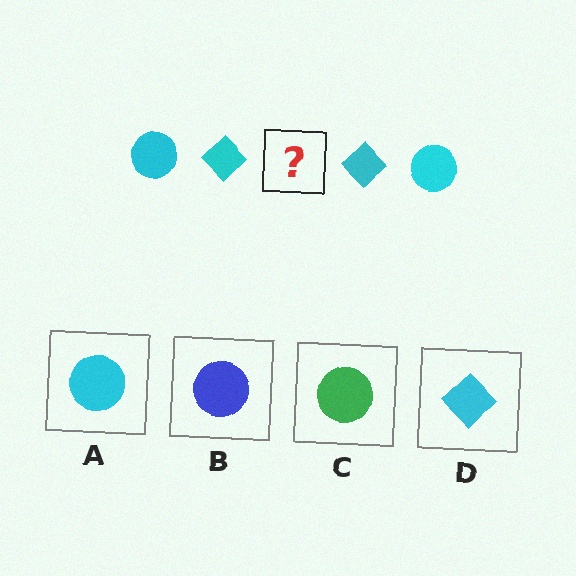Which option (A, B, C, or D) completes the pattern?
A.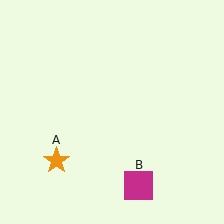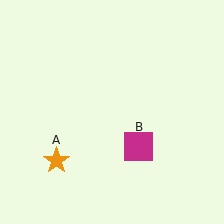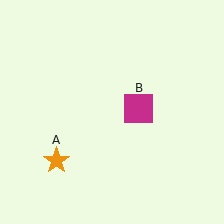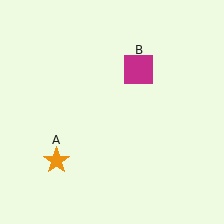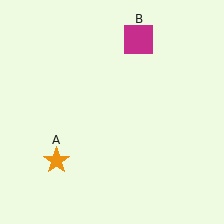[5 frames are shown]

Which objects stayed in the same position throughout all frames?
Orange star (object A) remained stationary.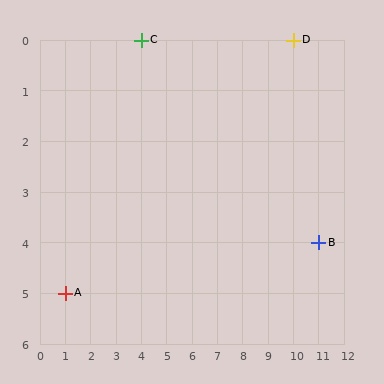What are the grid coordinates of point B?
Point B is at grid coordinates (11, 4).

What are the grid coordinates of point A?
Point A is at grid coordinates (1, 5).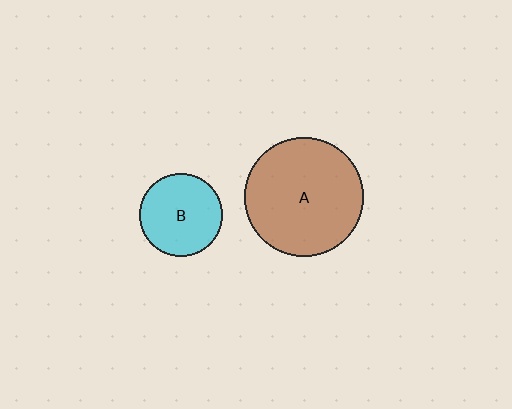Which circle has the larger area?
Circle A (brown).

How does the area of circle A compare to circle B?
Approximately 2.1 times.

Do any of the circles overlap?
No, none of the circles overlap.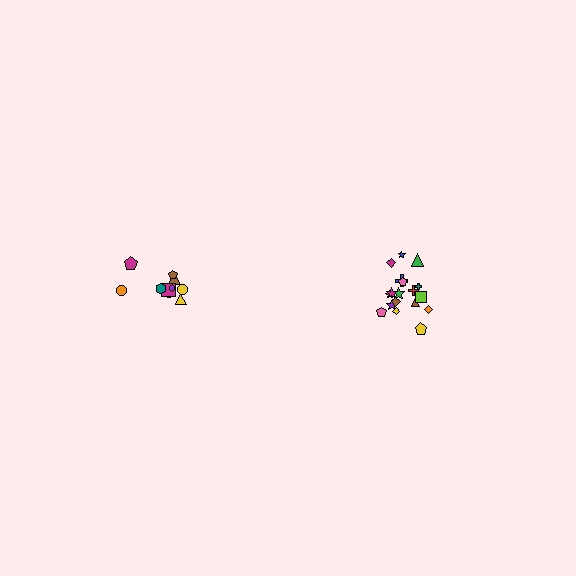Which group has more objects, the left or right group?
The right group.